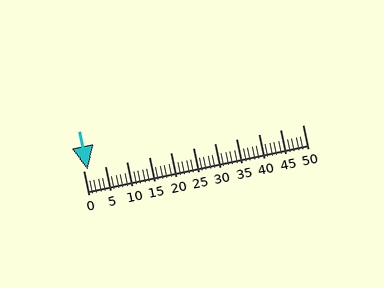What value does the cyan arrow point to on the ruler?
The cyan arrow points to approximately 1.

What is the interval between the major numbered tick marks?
The major tick marks are spaced 5 units apart.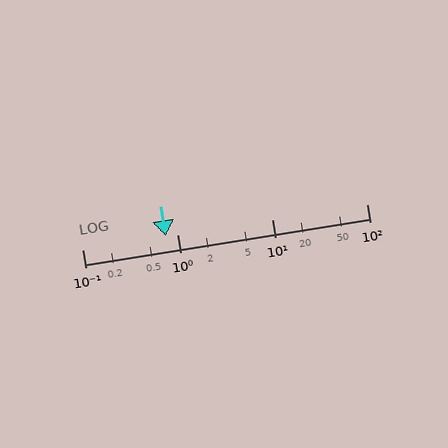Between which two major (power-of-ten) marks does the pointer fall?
The pointer is between 0.1 and 1.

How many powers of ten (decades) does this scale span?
The scale spans 3 decades, from 0.1 to 100.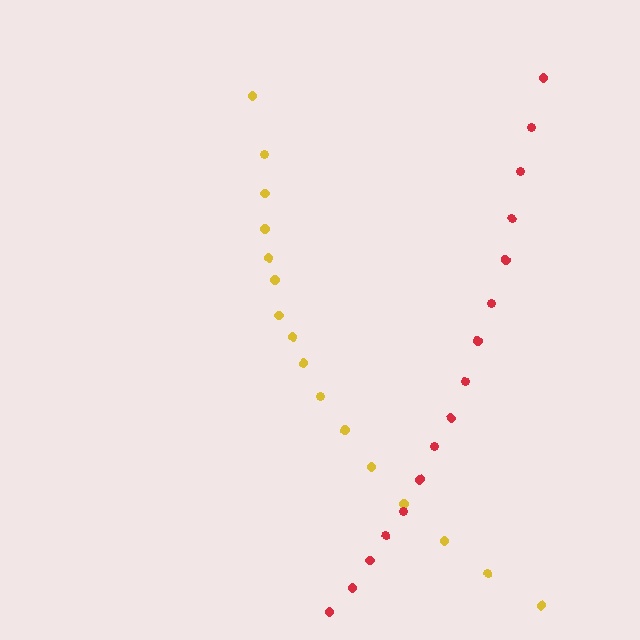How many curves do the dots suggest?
There are 2 distinct paths.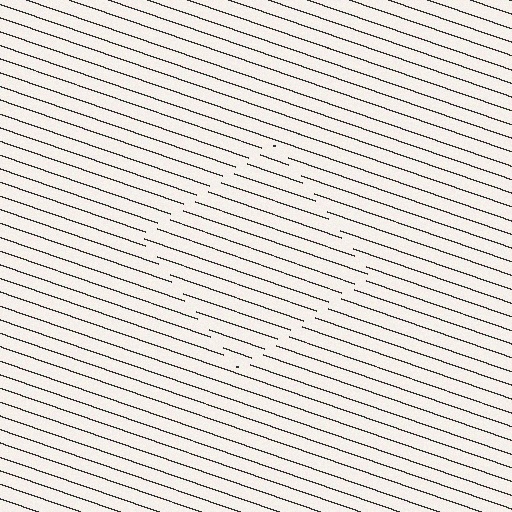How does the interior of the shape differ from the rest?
The interior of the shape contains the same grating, shifted by half a period — the contour is defined by the phase discontinuity where line-ends from the inner and outer gratings abut.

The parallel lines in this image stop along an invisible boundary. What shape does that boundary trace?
An illusory square. The interior of the shape contains the same grating, shifted by half a period — the contour is defined by the phase discontinuity where line-ends from the inner and outer gratings abut.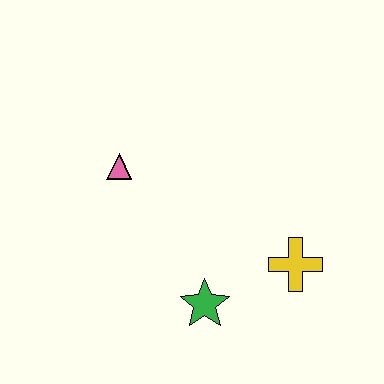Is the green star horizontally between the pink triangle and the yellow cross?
Yes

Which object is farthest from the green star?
The pink triangle is farthest from the green star.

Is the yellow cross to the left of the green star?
No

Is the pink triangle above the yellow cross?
Yes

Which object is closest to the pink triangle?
The green star is closest to the pink triangle.